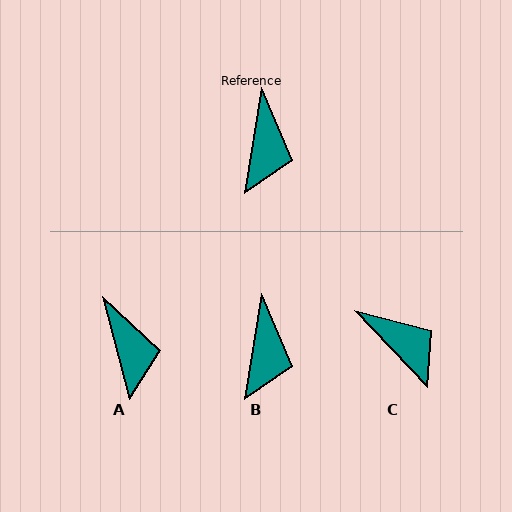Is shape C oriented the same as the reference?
No, it is off by about 52 degrees.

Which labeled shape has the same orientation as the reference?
B.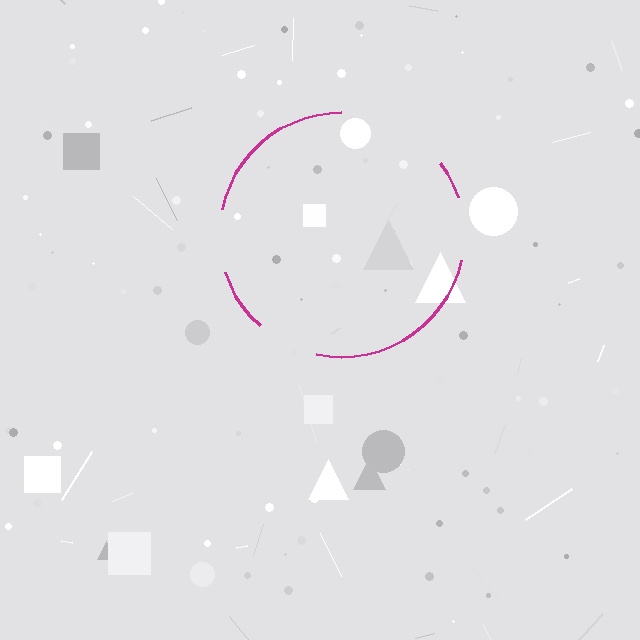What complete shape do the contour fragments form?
The contour fragments form a circle.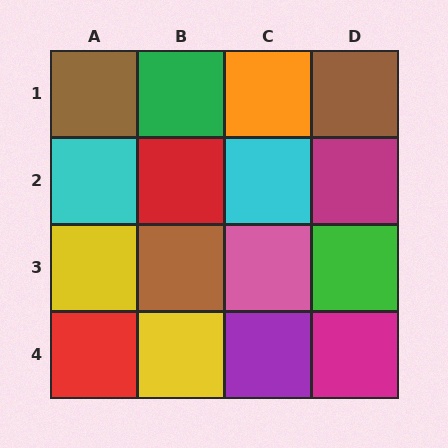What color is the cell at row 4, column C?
Purple.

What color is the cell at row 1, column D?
Brown.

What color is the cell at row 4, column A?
Red.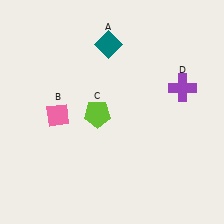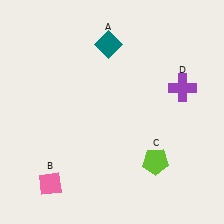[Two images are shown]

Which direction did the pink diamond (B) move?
The pink diamond (B) moved down.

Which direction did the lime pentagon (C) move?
The lime pentagon (C) moved right.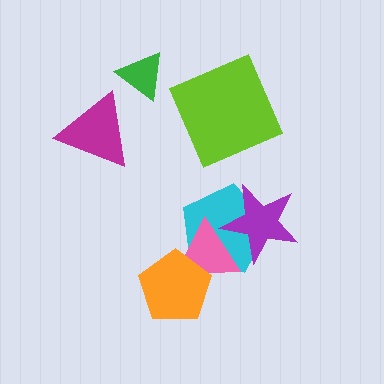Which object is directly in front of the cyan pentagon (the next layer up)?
The pink triangle is directly in front of the cyan pentagon.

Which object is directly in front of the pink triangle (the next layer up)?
The purple star is directly in front of the pink triangle.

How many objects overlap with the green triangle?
0 objects overlap with the green triangle.